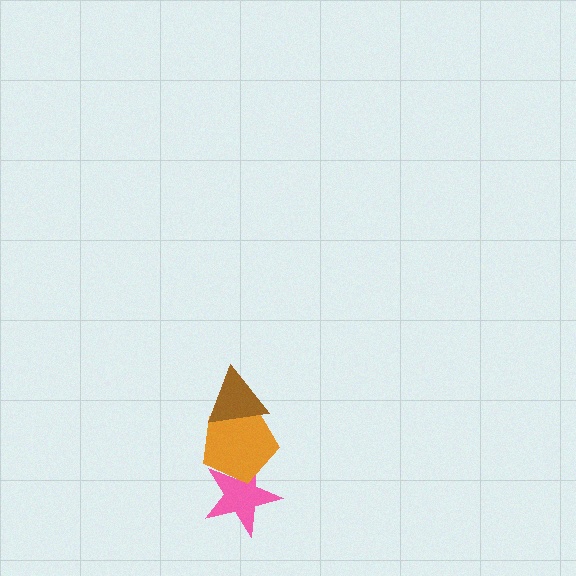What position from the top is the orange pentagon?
The orange pentagon is 2nd from the top.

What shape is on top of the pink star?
The orange pentagon is on top of the pink star.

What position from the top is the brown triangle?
The brown triangle is 1st from the top.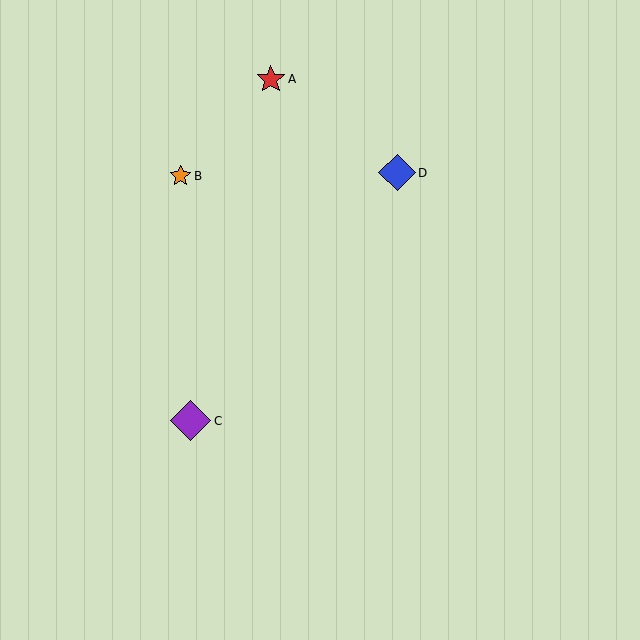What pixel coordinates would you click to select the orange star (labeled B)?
Click at (180, 176) to select the orange star B.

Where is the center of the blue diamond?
The center of the blue diamond is at (397, 173).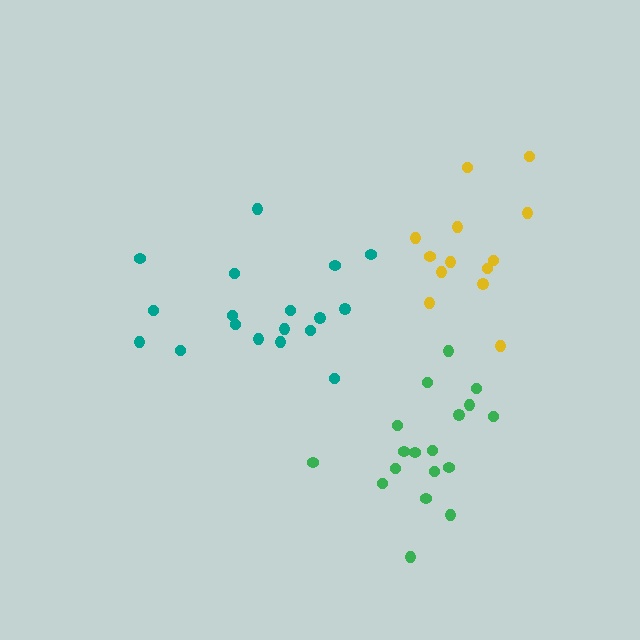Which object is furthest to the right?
The yellow cluster is rightmost.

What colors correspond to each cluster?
The clusters are colored: green, teal, yellow.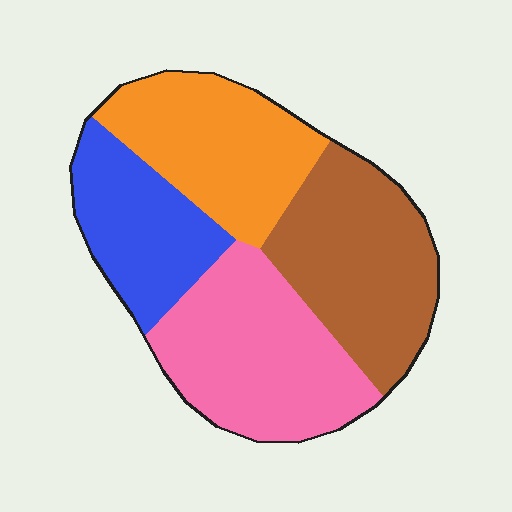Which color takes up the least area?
Blue, at roughly 20%.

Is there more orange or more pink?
Pink.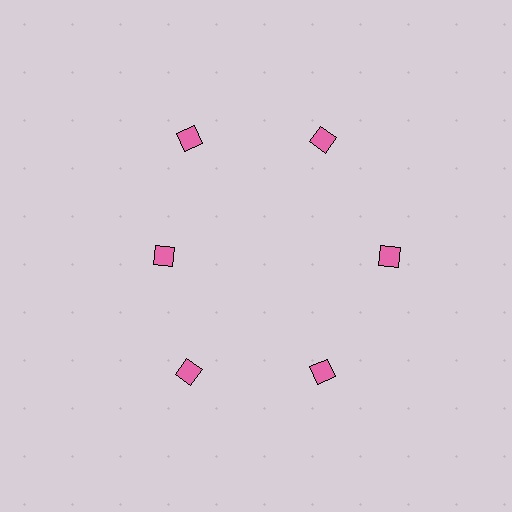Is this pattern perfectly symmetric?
No. The 6 pink diamonds are arranged in a ring, but one element near the 9 o'clock position is pulled inward toward the center, breaking the 6-fold rotational symmetry.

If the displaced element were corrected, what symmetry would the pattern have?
It would have 6-fold rotational symmetry — the pattern would map onto itself every 60 degrees.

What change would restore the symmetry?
The symmetry would be restored by moving it outward, back onto the ring so that all 6 diamonds sit at equal angles and equal distance from the center.